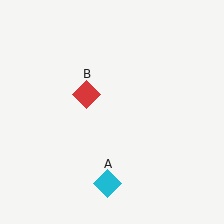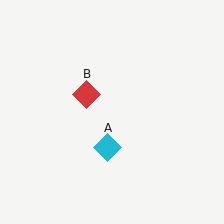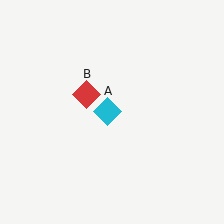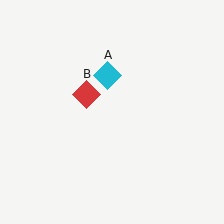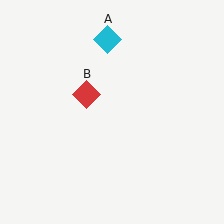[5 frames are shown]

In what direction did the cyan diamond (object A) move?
The cyan diamond (object A) moved up.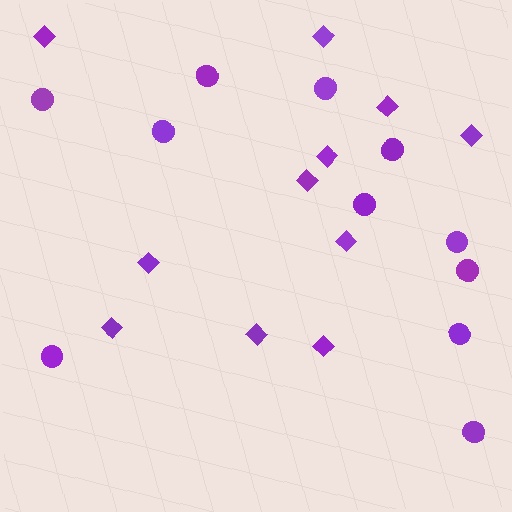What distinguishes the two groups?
There are 2 groups: one group of circles (11) and one group of diamonds (11).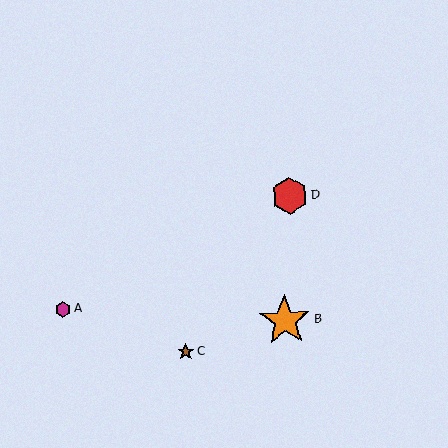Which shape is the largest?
The orange star (labeled B) is the largest.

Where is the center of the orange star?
The center of the orange star is at (285, 321).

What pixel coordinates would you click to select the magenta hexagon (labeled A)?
Click at (63, 309) to select the magenta hexagon A.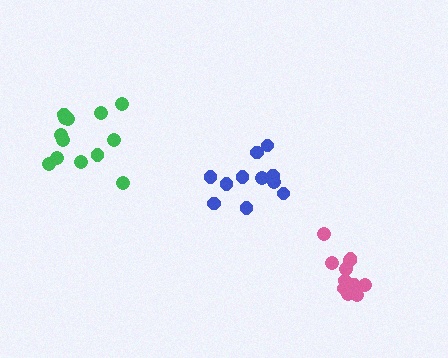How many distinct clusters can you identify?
There are 3 distinct clusters.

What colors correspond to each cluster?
The clusters are colored: blue, pink, green.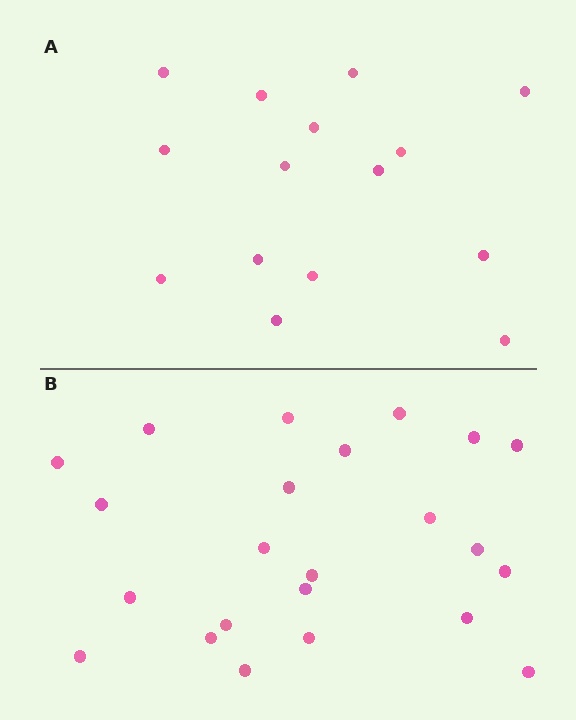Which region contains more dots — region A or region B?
Region B (the bottom region) has more dots.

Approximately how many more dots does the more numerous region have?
Region B has roughly 8 or so more dots than region A.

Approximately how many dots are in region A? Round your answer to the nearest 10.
About 20 dots. (The exact count is 15, which rounds to 20.)